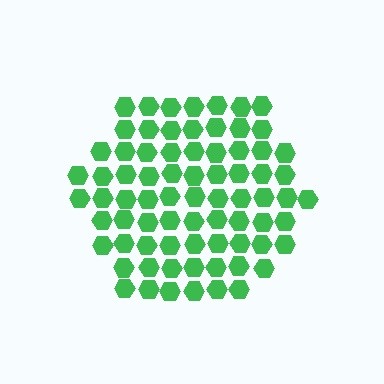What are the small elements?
The small elements are hexagons.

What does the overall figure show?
The overall figure shows a hexagon.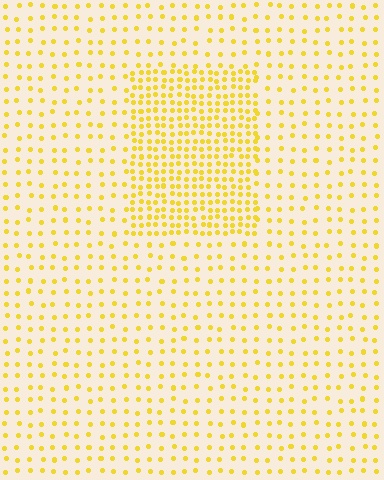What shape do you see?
I see a rectangle.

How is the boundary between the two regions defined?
The boundary is defined by a change in element density (approximately 2.4x ratio). All elements are the same color, size, and shape.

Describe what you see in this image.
The image contains small yellow elements arranged at two different densities. A rectangle-shaped region is visible where the elements are more densely packed than the surrounding area.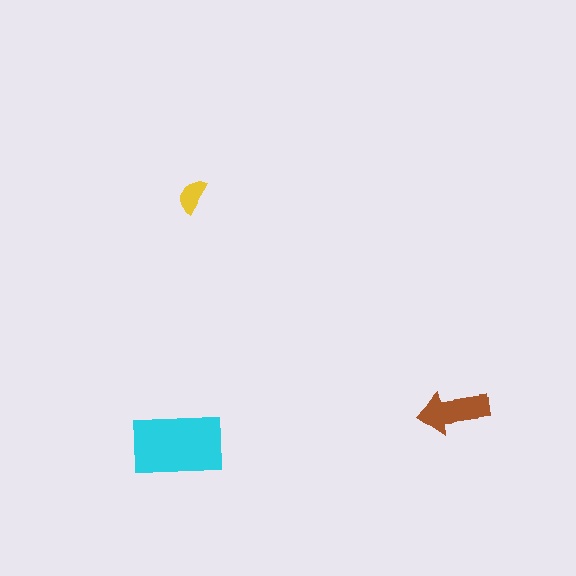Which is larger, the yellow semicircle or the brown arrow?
The brown arrow.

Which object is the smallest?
The yellow semicircle.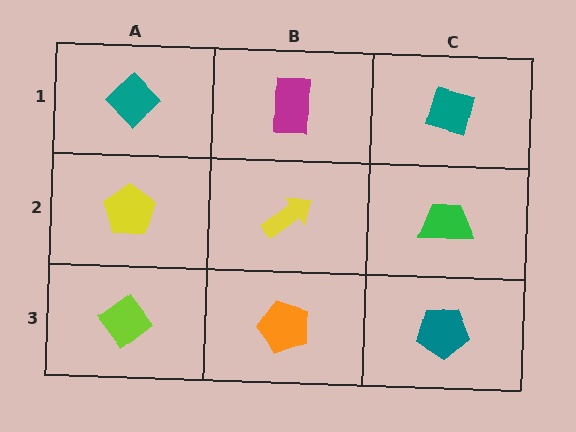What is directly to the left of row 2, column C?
A yellow arrow.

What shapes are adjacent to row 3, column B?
A yellow arrow (row 2, column B), a lime diamond (row 3, column A), a teal pentagon (row 3, column C).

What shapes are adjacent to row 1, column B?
A yellow arrow (row 2, column B), a teal diamond (row 1, column A), a teal diamond (row 1, column C).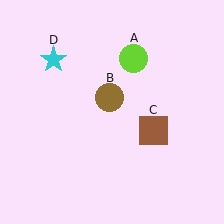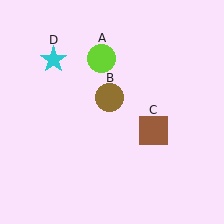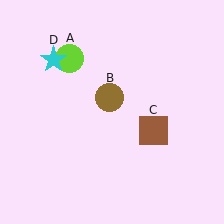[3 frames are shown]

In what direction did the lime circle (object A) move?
The lime circle (object A) moved left.